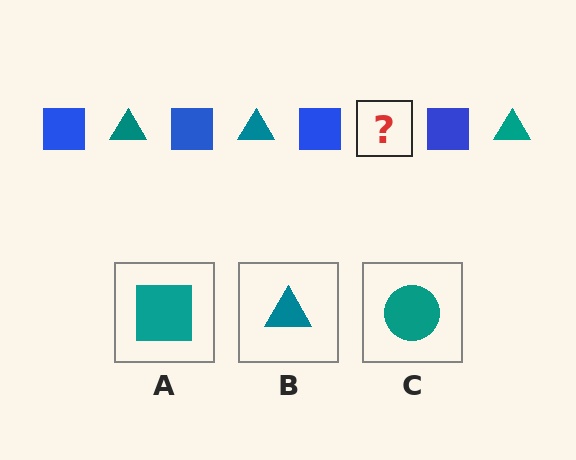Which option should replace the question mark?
Option B.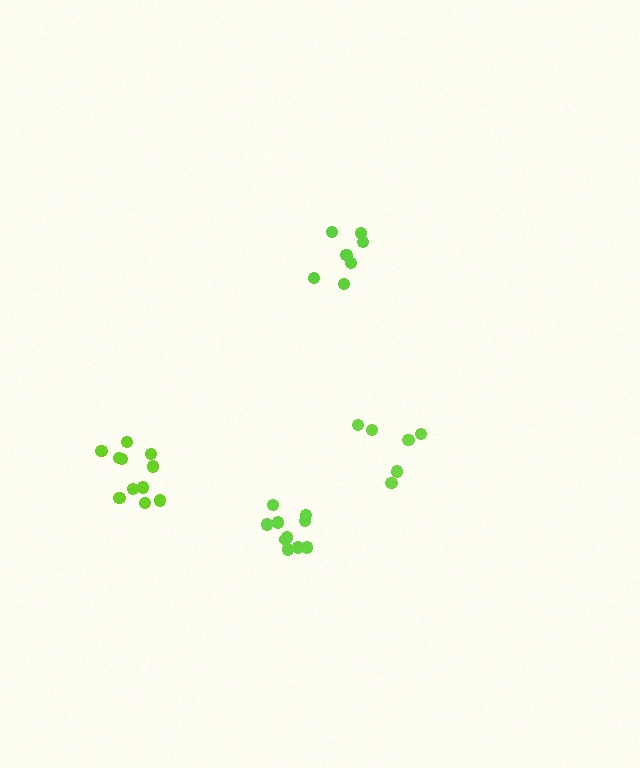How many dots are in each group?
Group 1: 10 dots, Group 2: 7 dots, Group 3: 6 dots, Group 4: 12 dots (35 total).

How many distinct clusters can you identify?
There are 4 distinct clusters.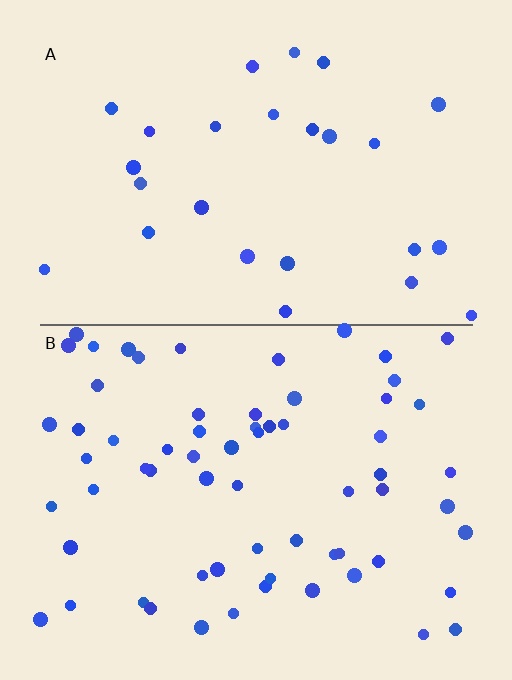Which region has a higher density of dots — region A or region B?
B (the bottom).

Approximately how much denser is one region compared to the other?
Approximately 2.5× — region B over region A.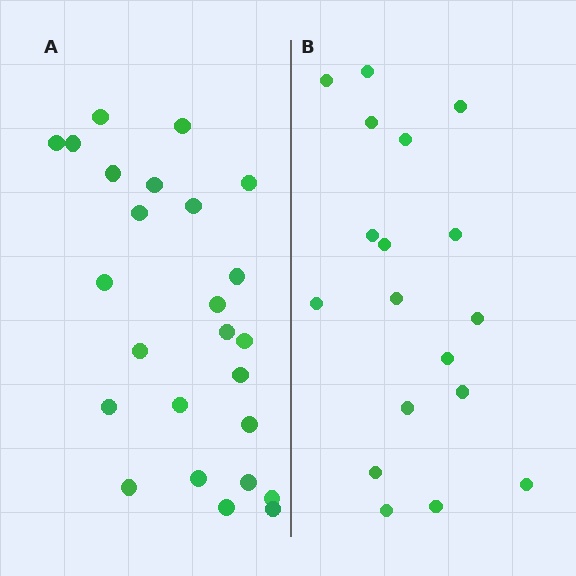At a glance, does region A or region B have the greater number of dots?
Region A (the left region) has more dots.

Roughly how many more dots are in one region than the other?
Region A has roughly 8 or so more dots than region B.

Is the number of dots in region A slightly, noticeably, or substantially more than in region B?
Region A has noticeably more, but not dramatically so. The ratio is roughly 1.4 to 1.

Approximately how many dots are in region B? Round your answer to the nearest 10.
About 20 dots. (The exact count is 18, which rounds to 20.)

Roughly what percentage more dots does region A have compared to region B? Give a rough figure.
About 40% more.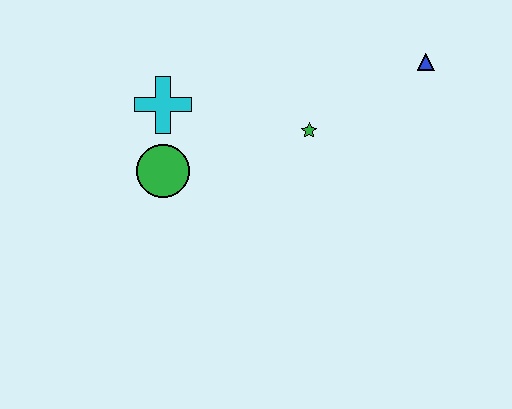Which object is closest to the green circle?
The cyan cross is closest to the green circle.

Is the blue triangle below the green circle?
No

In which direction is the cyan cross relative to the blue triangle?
The cyan cross is to the left of the blue triangle.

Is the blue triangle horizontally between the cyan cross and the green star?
No